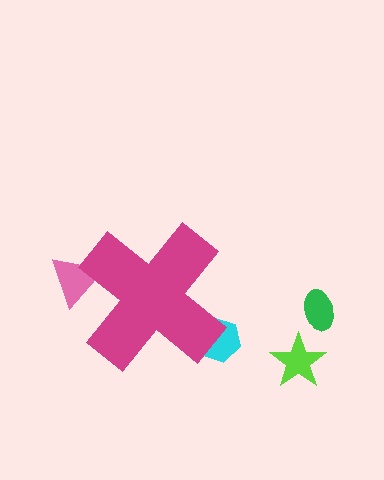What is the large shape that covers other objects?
A magenta cross.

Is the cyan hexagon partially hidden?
Yes, the cyan hexagon is partially hidden behind the magenta cross.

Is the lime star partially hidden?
No, the lime star is fully visible.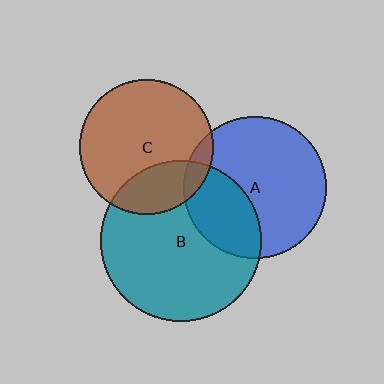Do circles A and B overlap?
Yes.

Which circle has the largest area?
Circle B (teal).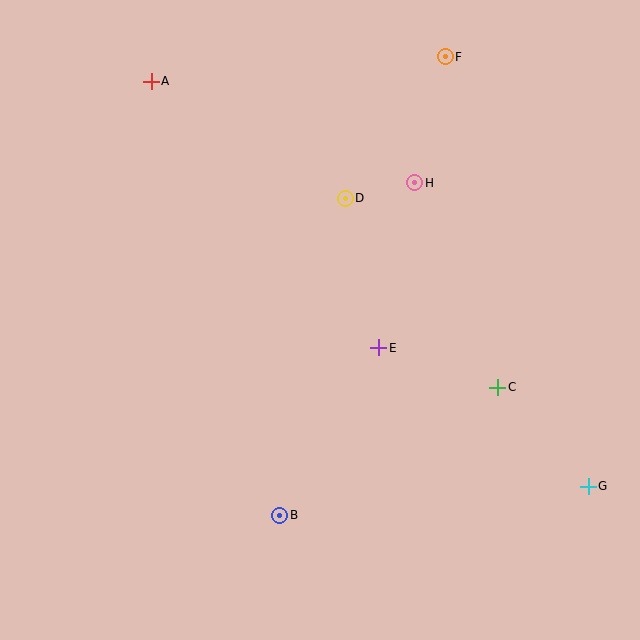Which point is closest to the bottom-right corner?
Point G is closest to the bottom-right corner.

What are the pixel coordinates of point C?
Point C is at (498, 387).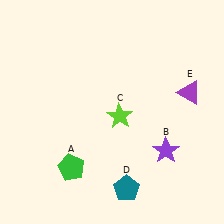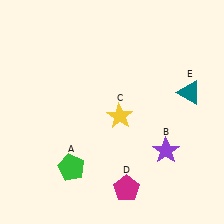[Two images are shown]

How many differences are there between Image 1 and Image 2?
There are 3 differences between the two images.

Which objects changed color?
C changed from lime to yellow. D changed from teal to magenta. E changed from purple to teal.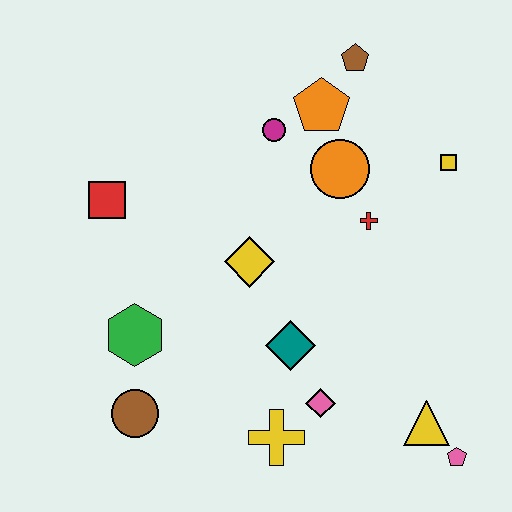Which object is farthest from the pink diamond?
The brown pentagon is farthest from the pink diamond.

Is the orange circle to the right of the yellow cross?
Yes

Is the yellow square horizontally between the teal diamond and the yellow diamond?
No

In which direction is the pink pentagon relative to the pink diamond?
The pink pentagon is to the right of the pink diamond.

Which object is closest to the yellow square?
The red cross is closest to the yellow square.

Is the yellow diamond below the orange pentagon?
Yes